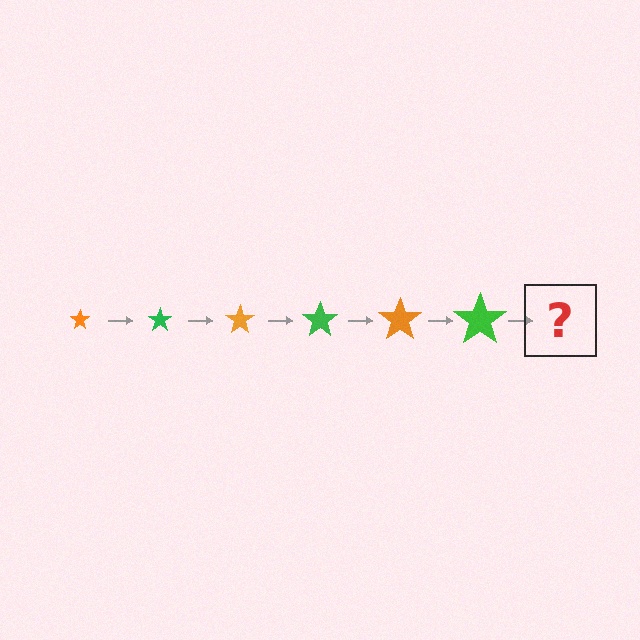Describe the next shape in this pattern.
It should be an orange star, larger than the previous one.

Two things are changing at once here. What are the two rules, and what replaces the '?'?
The two rules are that the star grows larger each step and the color cycles through orange and green. The '?' should be an orange star, larger than the previous one.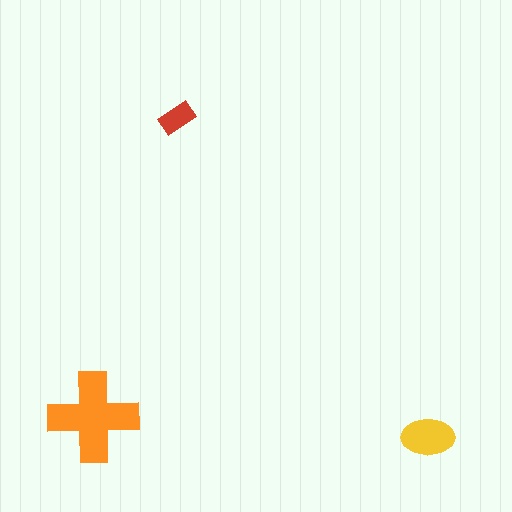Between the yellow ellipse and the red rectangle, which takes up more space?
The yellow ellipse.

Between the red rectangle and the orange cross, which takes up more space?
The orange cross.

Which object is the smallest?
The red rectangle.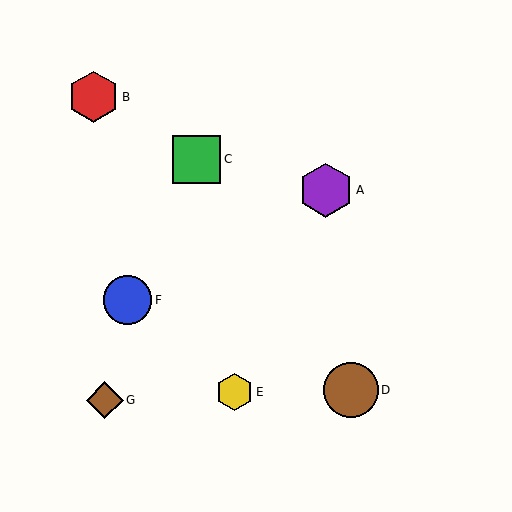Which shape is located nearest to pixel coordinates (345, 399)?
The brown circle (labeled D) at (351, 390) is nearest to that location.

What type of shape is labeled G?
Shape G is a brown diamond.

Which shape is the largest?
The brown circle (labeled D) is the largest.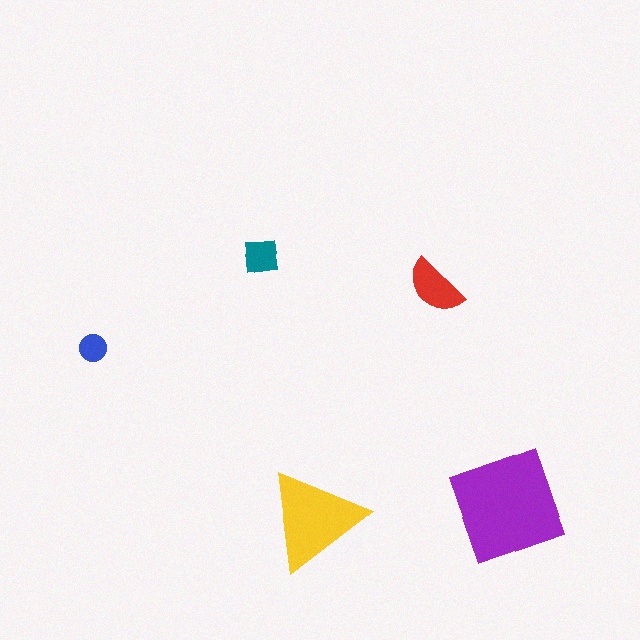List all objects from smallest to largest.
The blue circle, the teal square, the red semicircle, the yellow triangle, the purple square.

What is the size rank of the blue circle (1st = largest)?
5th.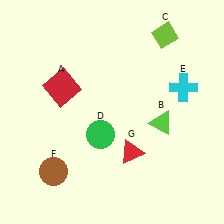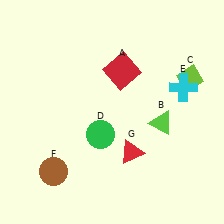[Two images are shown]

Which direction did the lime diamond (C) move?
The lime diamond (C) moved down.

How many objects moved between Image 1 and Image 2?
2 objects moved between the two images.